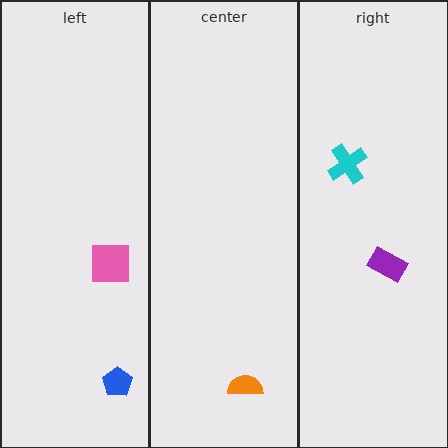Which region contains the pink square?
The left region.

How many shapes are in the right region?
2.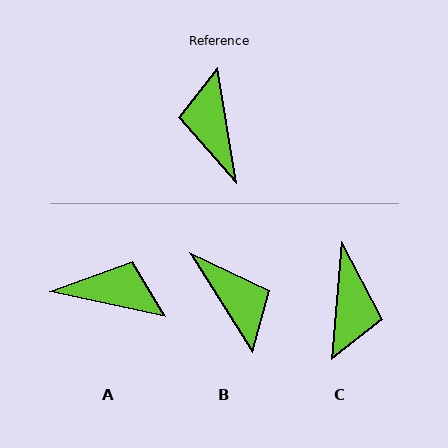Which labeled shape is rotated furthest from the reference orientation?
C, about 166 degrees away.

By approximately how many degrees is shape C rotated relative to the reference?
Approximately 166 degrees counter-clockwise.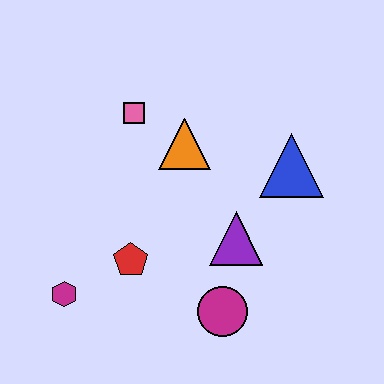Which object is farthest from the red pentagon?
The blue triangle is farthest from the red pentagon.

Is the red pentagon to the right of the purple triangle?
No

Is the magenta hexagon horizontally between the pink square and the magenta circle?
No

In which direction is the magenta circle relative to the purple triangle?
The magenta circle is below the purple triangle.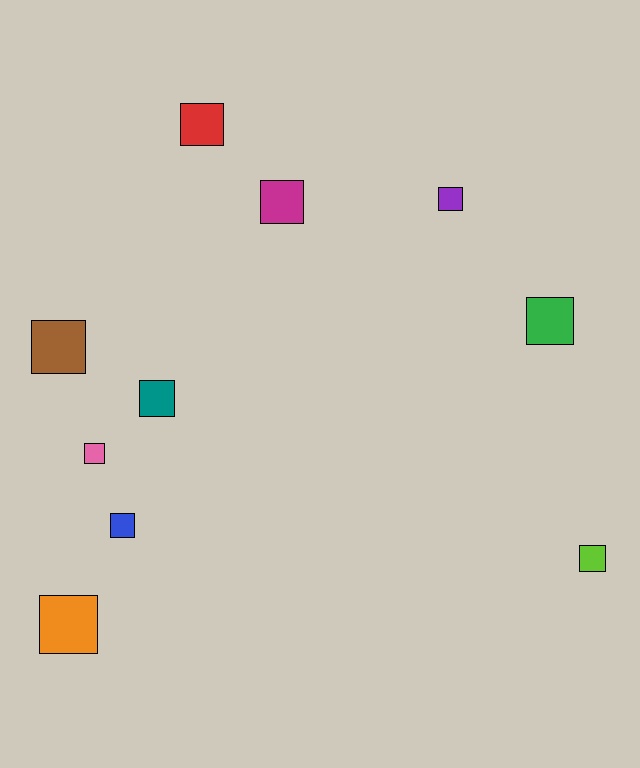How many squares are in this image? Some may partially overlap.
There are 10 squares.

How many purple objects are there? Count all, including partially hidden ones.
There is 1 purple object.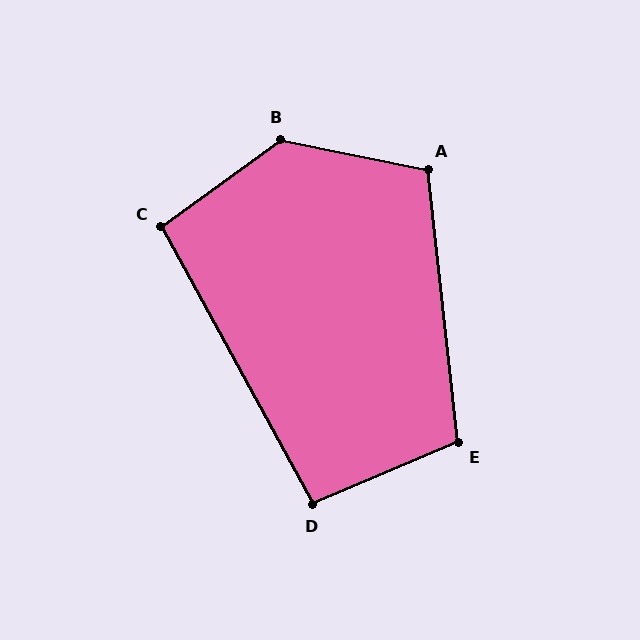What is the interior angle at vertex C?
Approximately 97 degrees (obtuse).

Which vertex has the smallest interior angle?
D, at approximately 96 degrees.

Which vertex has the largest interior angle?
B, at approximately 132 degrees.